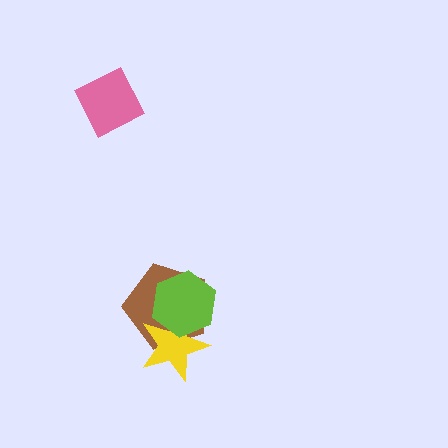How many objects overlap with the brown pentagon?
2 objects overlap with the brown pentagon.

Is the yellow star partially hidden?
Yes, it is partially covered by another shape.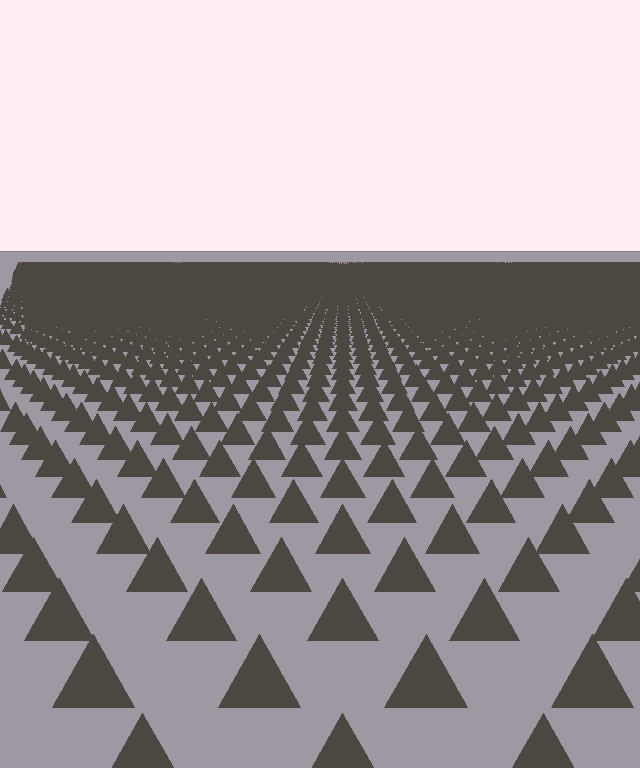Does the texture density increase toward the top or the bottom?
Density increases toward the top.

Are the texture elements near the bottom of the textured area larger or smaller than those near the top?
Larger. Near the bottom, elements are closer to the viewer and appear at a bigger on-screen size.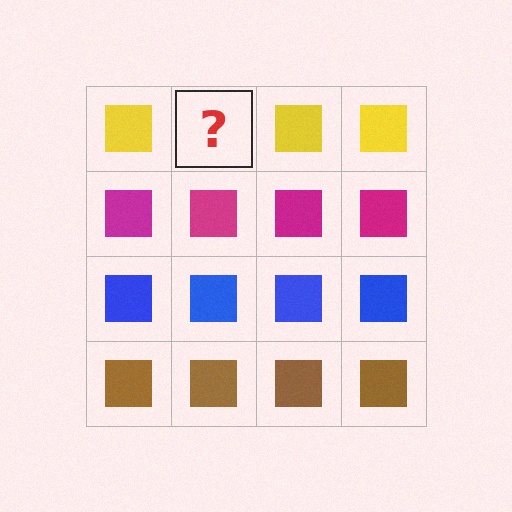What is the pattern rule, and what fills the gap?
The rule is that each row has a consistent color. The gap should be filled with a yellow square.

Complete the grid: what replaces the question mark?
The question mark should be replaced with a yellow square.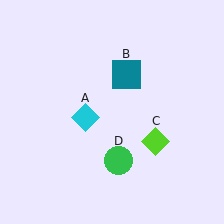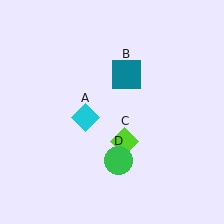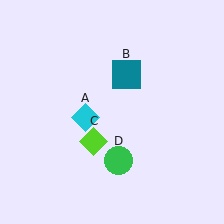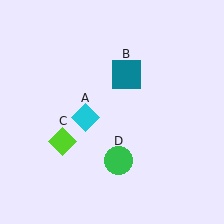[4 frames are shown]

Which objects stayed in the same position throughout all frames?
Cyan diamond (object A) and teal square (object B) and green circle (object D) remained stationary.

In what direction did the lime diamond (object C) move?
The lime diamond (object C) moved left.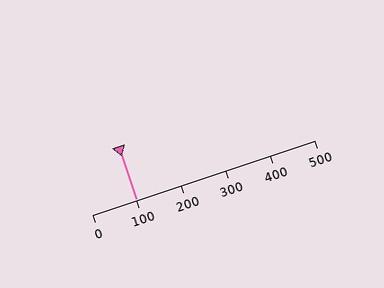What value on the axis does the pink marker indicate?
The marker indicates approximately 100.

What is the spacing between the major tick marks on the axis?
The major ticks are spaced 100 apart.